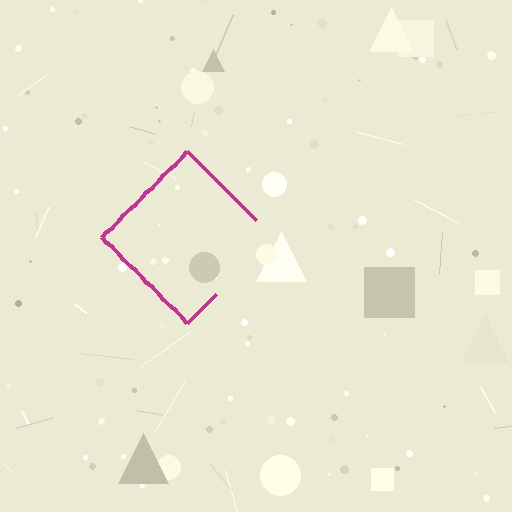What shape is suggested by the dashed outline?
The dashed outline suggests a diamond.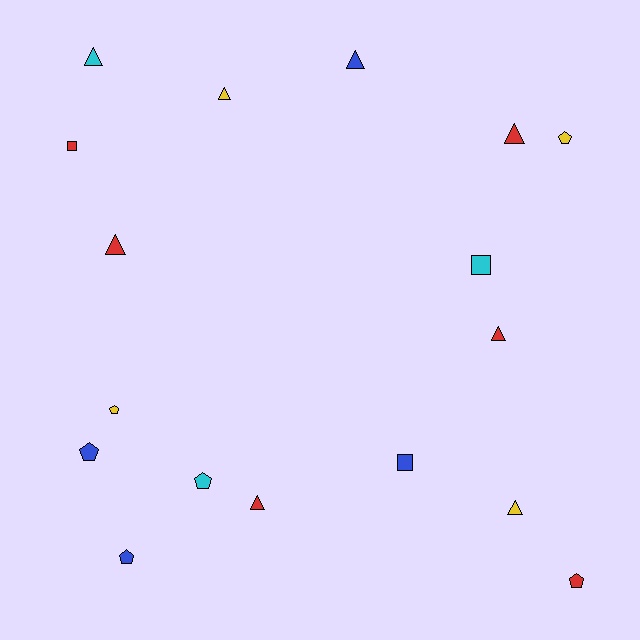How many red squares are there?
There is 1 red square.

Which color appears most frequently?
Red, with 6 objects.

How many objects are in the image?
There are 17 objects.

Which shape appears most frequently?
Triangle, with 8 objects.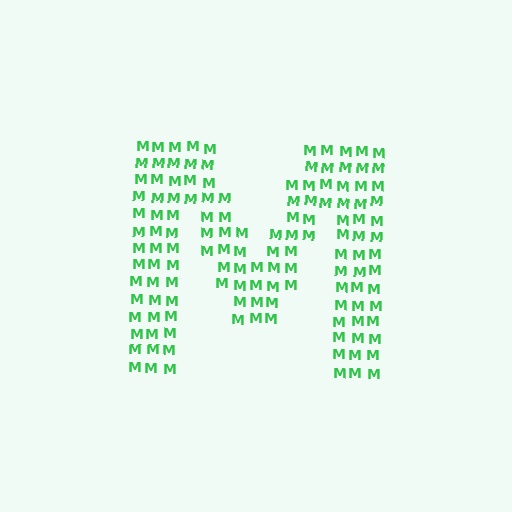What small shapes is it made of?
It is made of small letter M's.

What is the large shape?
The large shape is the letter M.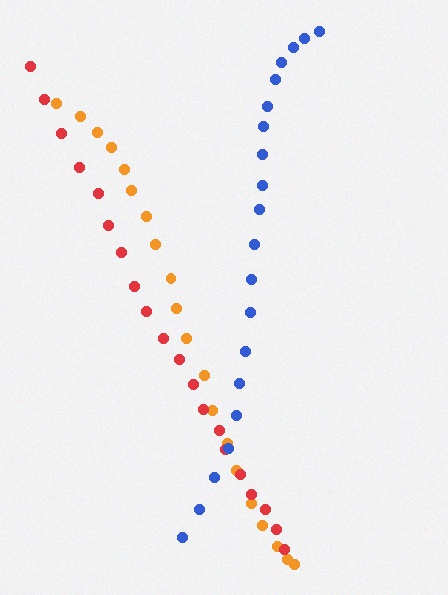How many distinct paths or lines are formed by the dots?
There are 3 distinct paths.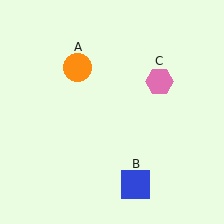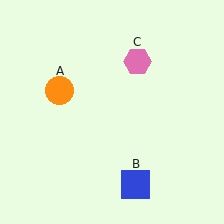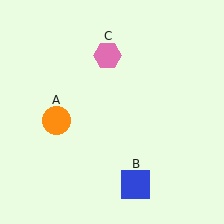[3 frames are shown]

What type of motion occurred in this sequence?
The orange circle (object A), pink hexagon (object C) rotated counterclockwise around the center of the scene.